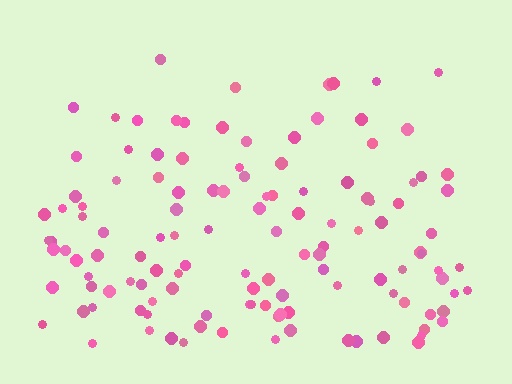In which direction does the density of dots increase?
From top to bottom, with the bottom side densest.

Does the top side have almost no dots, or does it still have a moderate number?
Still a moderate number, just noticeably fewer than the bottom.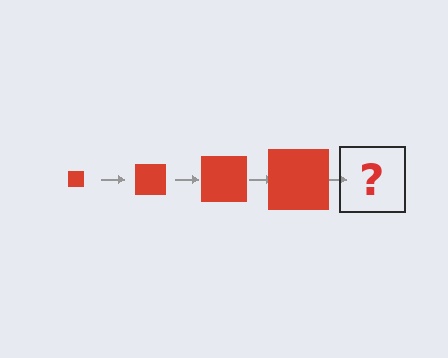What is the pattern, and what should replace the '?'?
The pattern is that the square gets progressively larger each step. The '?' should be a red square, larger than the previous one.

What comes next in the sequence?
The next element should be a red square, larger than the previous one.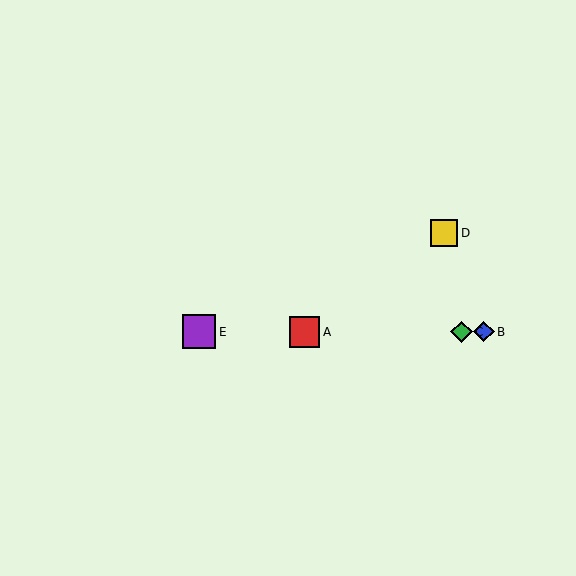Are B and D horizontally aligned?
No, B is at y≈332 and D is at y≈233.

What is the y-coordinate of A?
Object A is at y≈332.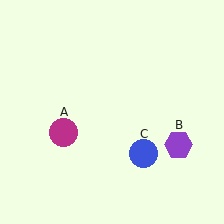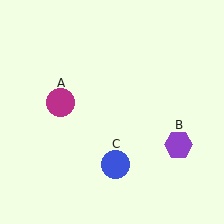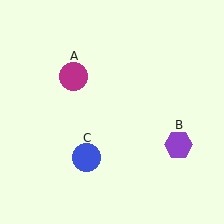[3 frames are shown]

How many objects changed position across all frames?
2 objects changed position: magenta circle (object A), blue circle (object C).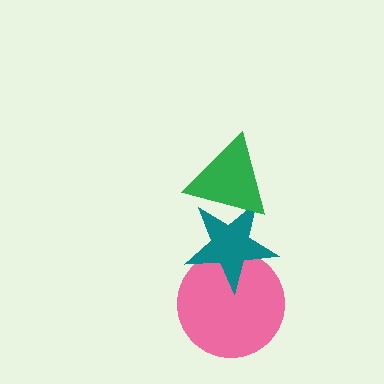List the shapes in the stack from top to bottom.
From top to bottom: the green triangle, the teal star, the pink circle.